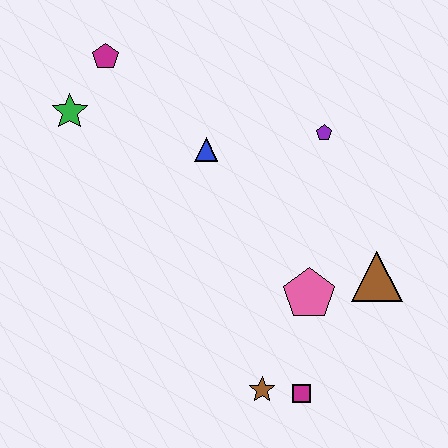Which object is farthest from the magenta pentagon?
The magenta square is farthest from the magenta pentagon.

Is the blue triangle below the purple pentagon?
Yes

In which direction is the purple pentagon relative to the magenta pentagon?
The purple pentagon is to the right of the magenta pentagon.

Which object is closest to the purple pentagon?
The blue triangle is closest to the purple pentagon.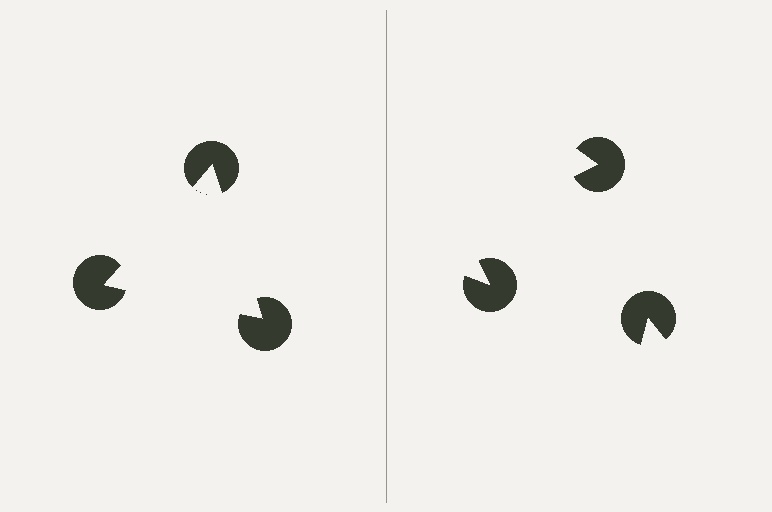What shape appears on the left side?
An illusory triangle.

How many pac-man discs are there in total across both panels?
6 — 3 on each side.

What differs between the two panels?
The pac-man discs are positioned identically on both sides; only the wedge orientations differ. On the left they align to a triangle; on the right they are misaligned.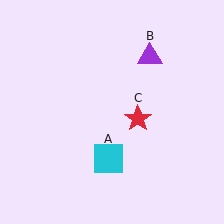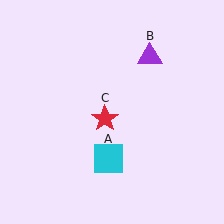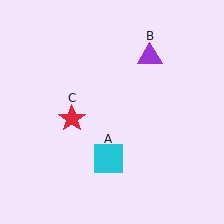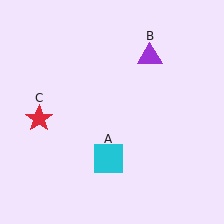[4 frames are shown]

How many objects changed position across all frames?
1 object changed position: red star (object C).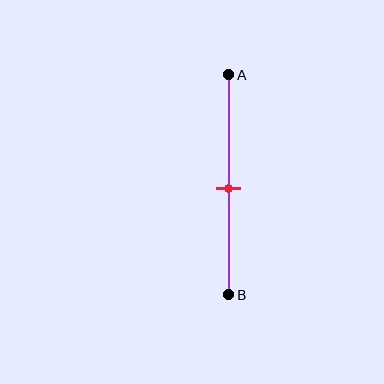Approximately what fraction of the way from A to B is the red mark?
The red mark is approximately 50% of the way from A to B.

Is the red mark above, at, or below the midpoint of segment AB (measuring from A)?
The red mark is approximately at the midpoint of segment AB.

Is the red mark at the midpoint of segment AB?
Yes, the mark is approximately at the midpoint.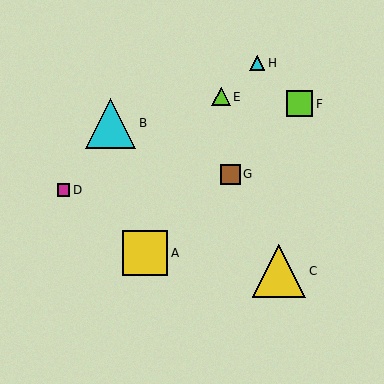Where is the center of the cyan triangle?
The center of the cyan triangle is at (257, 63).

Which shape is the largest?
The yellow triangle (labeled C) is the largest.